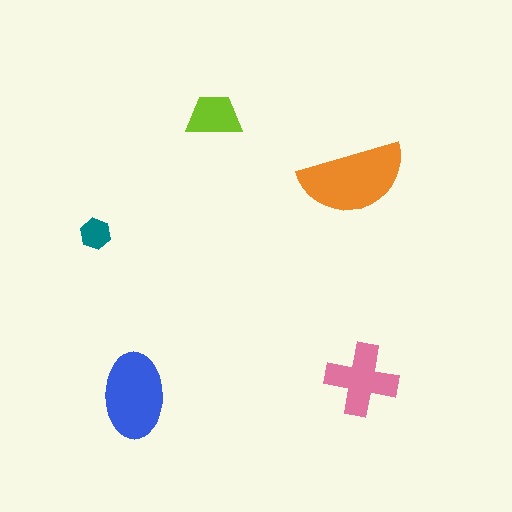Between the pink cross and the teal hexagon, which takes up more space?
The pink cross.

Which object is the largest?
The orange semicircle.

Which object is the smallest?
The teal hexagon.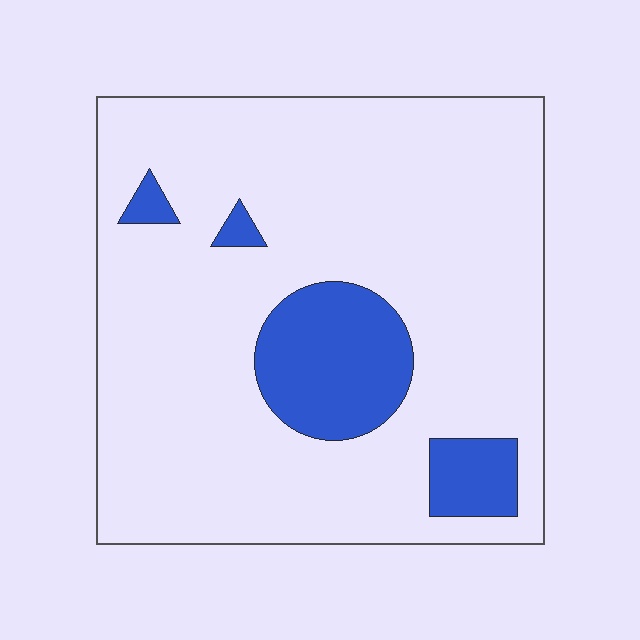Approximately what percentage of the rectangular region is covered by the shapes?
Approximately 15%.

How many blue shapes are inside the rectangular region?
4.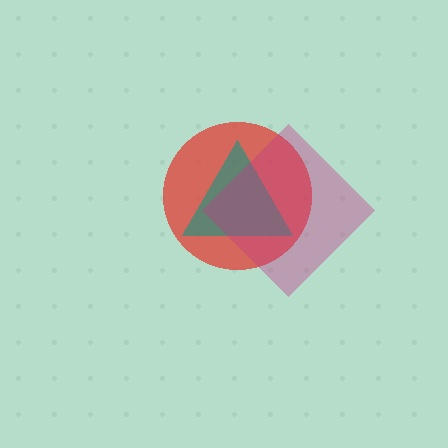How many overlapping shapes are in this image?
There are 3 overlapping shapes in the image.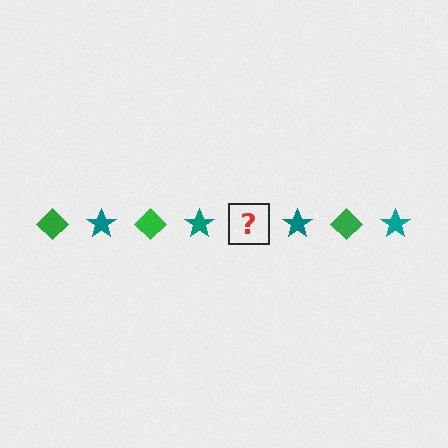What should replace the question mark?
The question mark should be replaced with a green diamond.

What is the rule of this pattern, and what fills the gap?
The rule is that the pattern alternates between green diamond and teal star. The gap should be filled with a green diamond.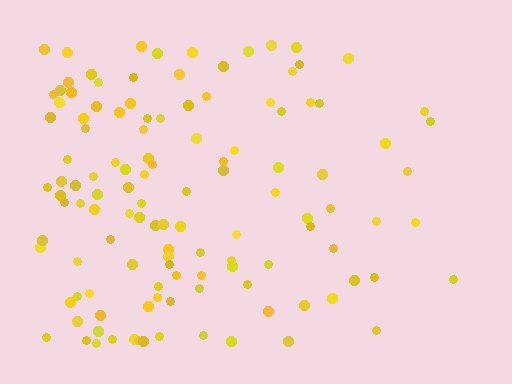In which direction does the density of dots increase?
From right to left, with the left side densest.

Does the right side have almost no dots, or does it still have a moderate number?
Still a moderate number, just noticeably fewer than the left.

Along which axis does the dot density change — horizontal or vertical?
Horizontal.